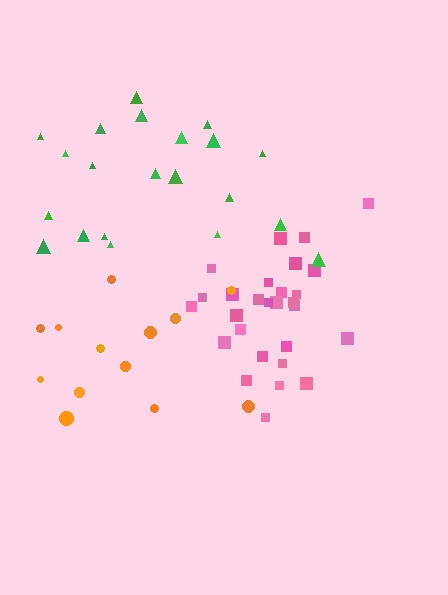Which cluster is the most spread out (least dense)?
Orange.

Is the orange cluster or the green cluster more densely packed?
Green.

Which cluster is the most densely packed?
Pink.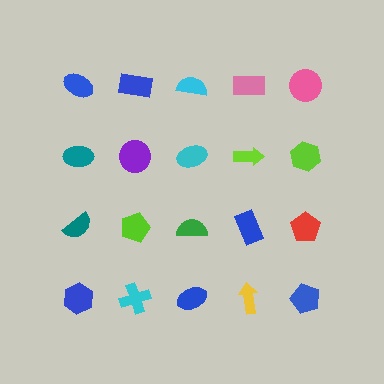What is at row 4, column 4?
A yellow arrow.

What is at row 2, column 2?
A purple circle.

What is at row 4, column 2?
A cyan cross.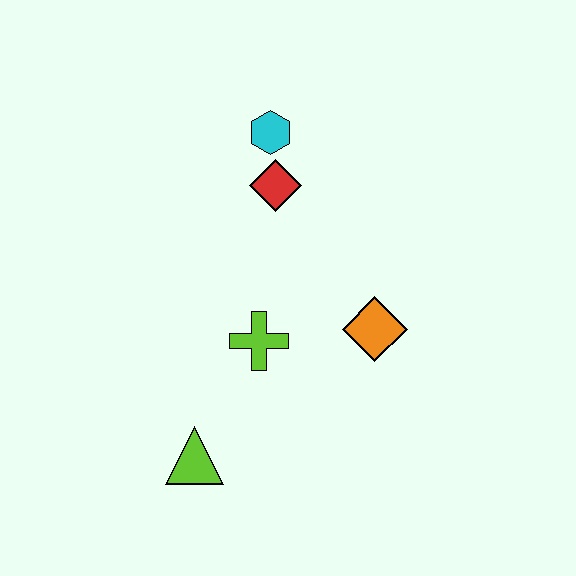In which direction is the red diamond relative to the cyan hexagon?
The red diamond is below the cyan hexagon.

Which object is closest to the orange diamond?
The lime cross is closest to the orange diamond.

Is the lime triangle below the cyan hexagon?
Yes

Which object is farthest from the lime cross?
The cyan hexagon is farthest from the lime cross.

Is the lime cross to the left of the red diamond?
Yes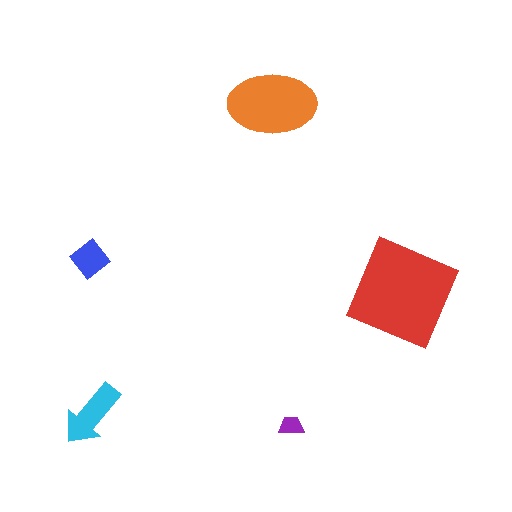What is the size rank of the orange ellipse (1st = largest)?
2nd.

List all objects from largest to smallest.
The red diamond, the orange ellipse, the cyan arrow, the blue diamond, the purple trapezoid.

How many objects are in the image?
There are 5 objects in the image.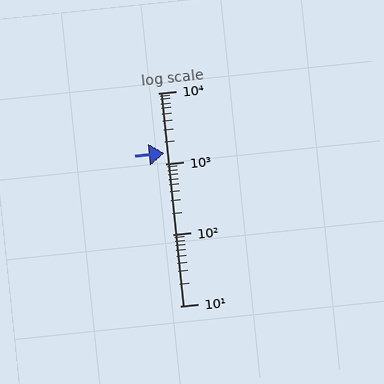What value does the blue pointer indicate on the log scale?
The pointer indicates approximately 1400.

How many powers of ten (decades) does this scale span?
The scale spans 3 decades, from 10 to 10000.